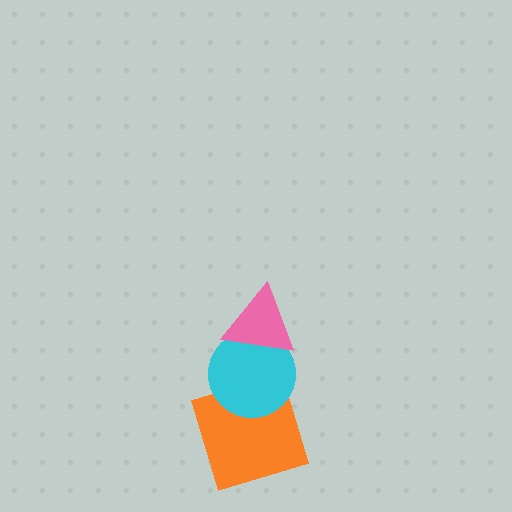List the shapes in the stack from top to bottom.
From top to bottom: the pink triangle, the cyan circle, the orange square.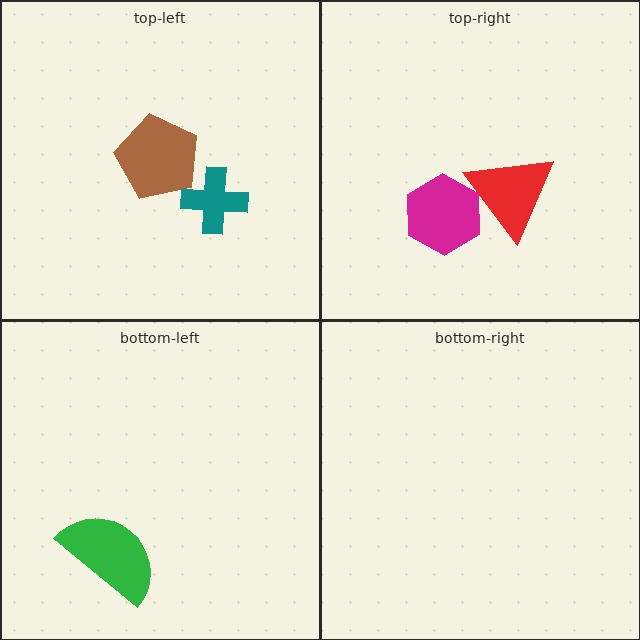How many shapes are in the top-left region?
2.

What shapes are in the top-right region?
The red triangle, the magenta hexagon.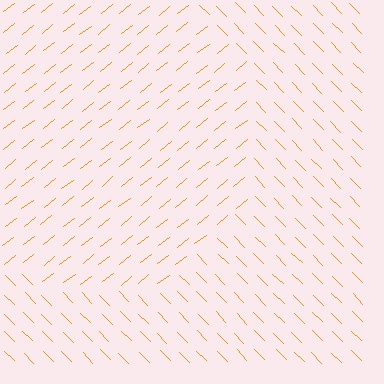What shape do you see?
I see a circle.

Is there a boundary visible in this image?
Yes, there is a texture boundary formed by a change in line orientation.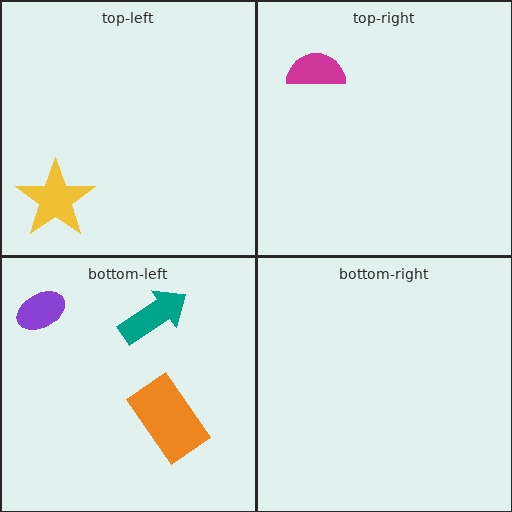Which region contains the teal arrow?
The bottom-left region.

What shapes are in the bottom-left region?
The purple ellipse, the teal arrow, the orange rectangle.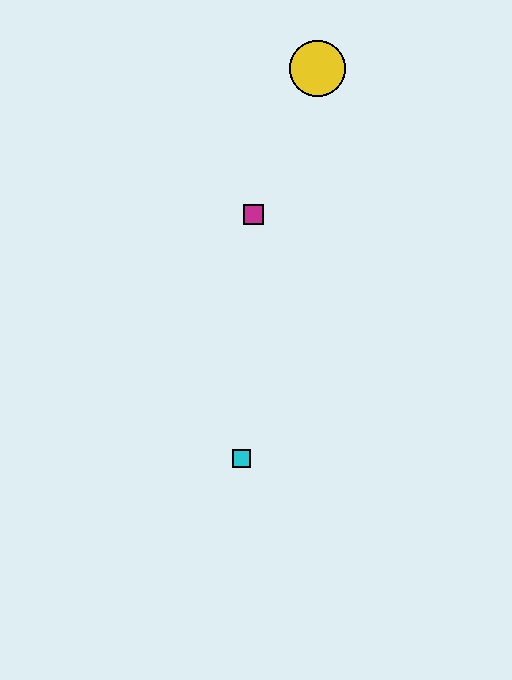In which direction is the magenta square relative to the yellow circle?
The magenta square is below the yellow circle.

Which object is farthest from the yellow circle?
The cyan square is farthest from the yellow circle.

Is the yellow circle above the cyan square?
Yes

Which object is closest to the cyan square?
The magenta square is closest to the cyan square.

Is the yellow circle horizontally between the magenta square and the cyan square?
No